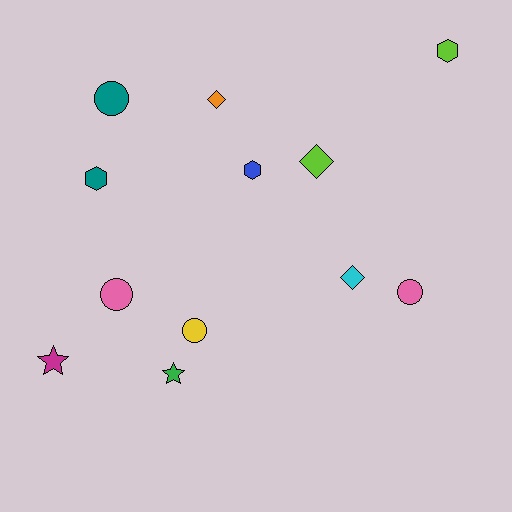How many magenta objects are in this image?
There is 1 magenta object.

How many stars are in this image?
There are 2 stars.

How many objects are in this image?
There are 12 objects.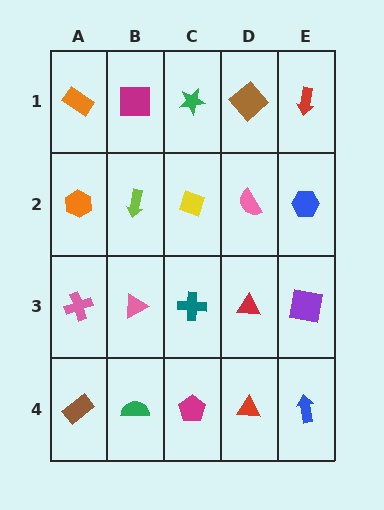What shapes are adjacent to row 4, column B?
A pink triangle (row 3, column B), a brown rectangle (row 4, column A), a magenta pentagon (row 4, column C).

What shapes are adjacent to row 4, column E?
A purple square (row 3, column E), a red triangle (row 4, column D).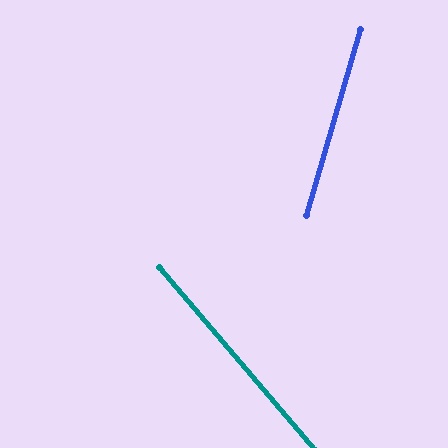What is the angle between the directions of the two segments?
Approximately 57 degrees.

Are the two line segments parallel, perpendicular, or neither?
Neither parallel nor perpendicular — they differ by about 57°.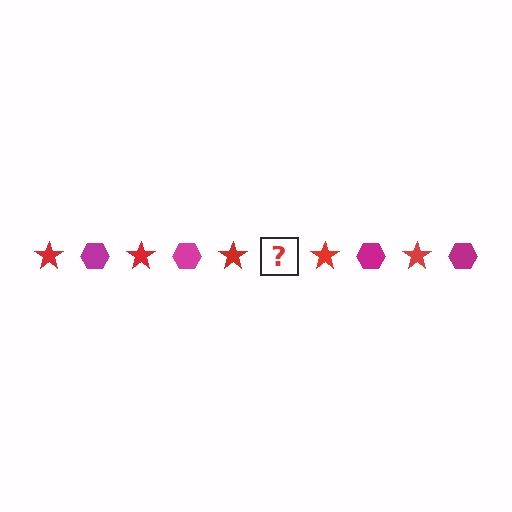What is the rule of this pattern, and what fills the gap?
The rule is that the pattern alternates between red star and magenta hexagon. The gap should be filled with a magenta hexagon.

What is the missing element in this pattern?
The missing element is a magenta hexagon.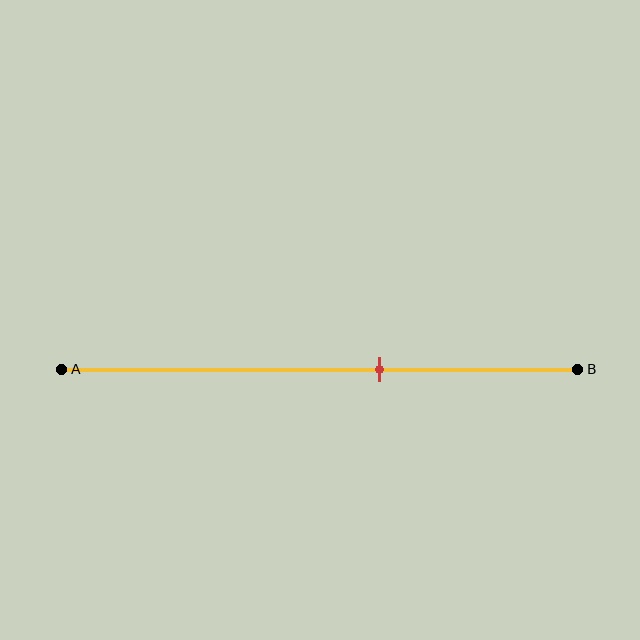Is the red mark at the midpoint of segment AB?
No, the mark is at about 60% from A, not at the 50% midpoint.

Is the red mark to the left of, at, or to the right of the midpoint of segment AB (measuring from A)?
The red mark is to the right of the midpoint of segment AB.